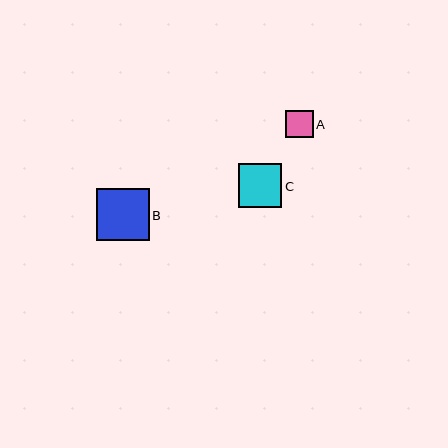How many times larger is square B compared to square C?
Square B is approximately 1.2 times the size of square C.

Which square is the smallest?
Square A is the smallest with a size of approximately 27 pixels.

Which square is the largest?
Square B is the largest with a size of approximately 52 pixels.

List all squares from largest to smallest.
From largest to smallest: B, C, A.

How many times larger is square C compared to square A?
Square C is approximately 1.6 times the size of square A.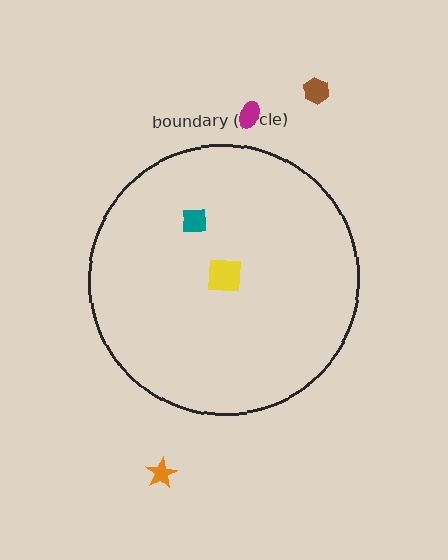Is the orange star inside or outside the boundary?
Outside.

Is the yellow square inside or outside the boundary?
Inside.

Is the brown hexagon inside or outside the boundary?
Outside.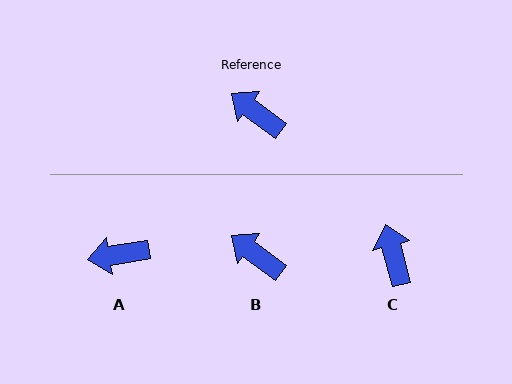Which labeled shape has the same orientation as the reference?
B.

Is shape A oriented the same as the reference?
No, it is off by about 46 degrees.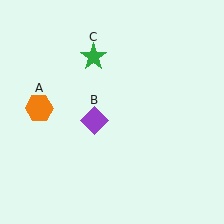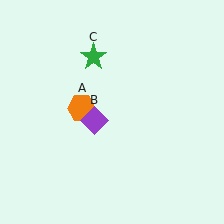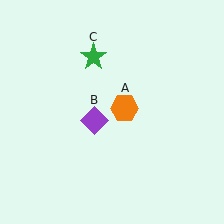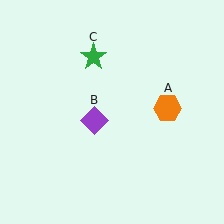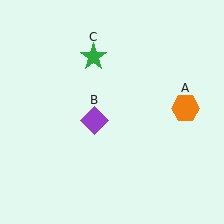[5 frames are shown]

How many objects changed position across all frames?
1 object changed position: orange hexagon (object A).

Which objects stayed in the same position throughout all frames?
Purple diamond (object B) and green star (object C) remained stationary.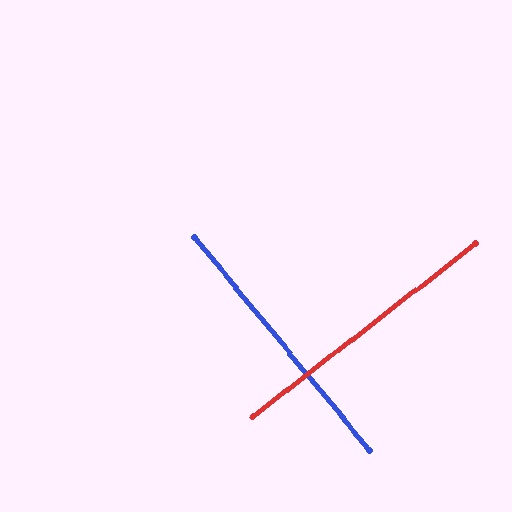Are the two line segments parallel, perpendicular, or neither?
Perpendicular — they meet at approximately 88°.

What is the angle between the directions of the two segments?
Approximately 88 degrees.